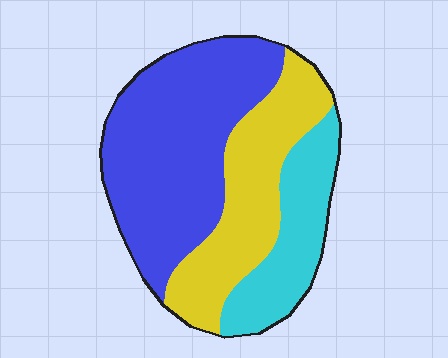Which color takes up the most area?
Blue, at roughly 50%.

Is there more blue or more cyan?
Blue.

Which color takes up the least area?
Cyan, at roughly 20%.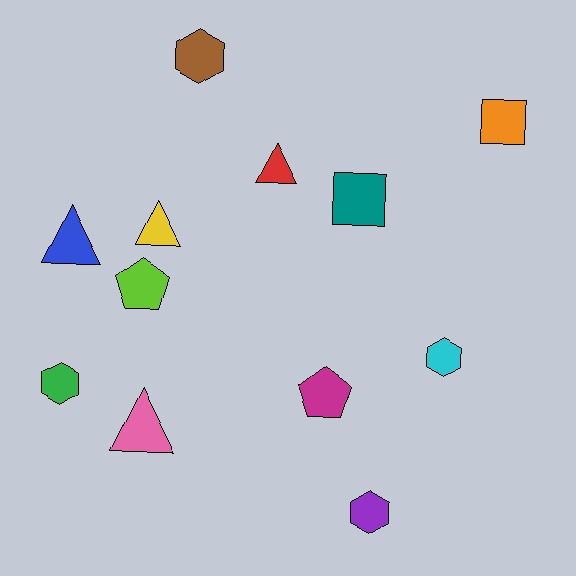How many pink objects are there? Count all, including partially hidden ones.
There is 1 pink object.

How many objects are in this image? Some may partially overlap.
There are 12 objects.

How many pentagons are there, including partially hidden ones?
There are 2 pentagons.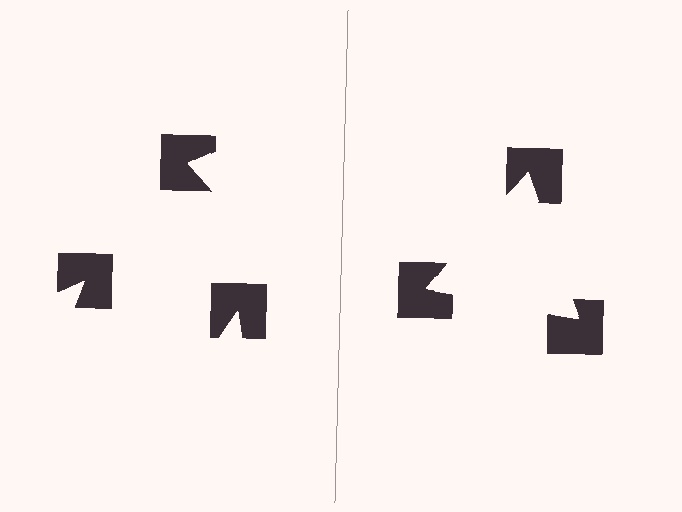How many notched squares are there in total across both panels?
6 — 3 on each side.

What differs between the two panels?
The notched squares are positioned identically on both sides; only the wedge orientations differ. On the right they align to a triangle; on the left they are misaligned.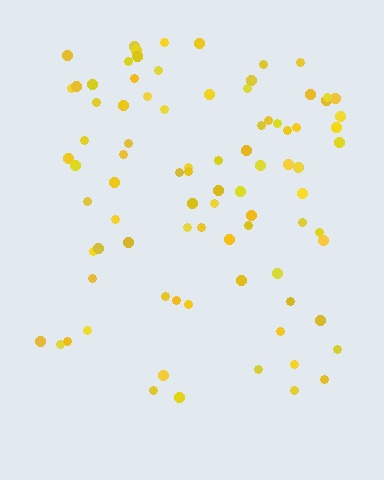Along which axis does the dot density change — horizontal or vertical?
Vertical.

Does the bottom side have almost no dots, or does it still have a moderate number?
Still a moderate number, just noticeably fewer than the top.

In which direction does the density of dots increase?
From bottom to top, with the top side densest.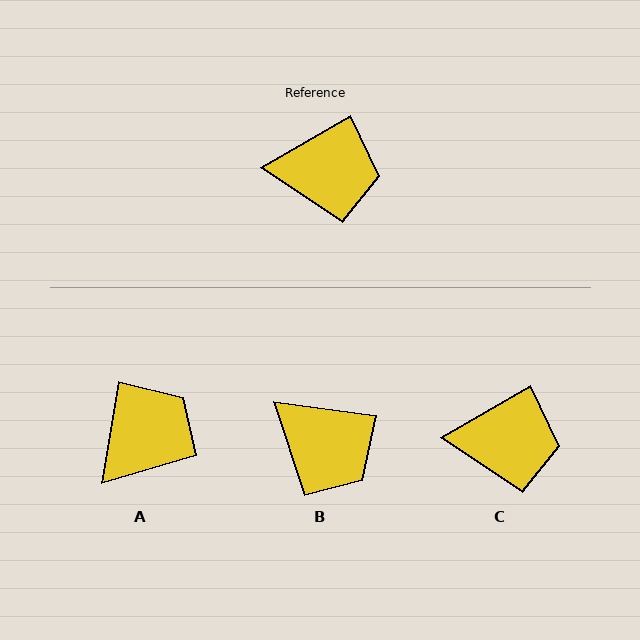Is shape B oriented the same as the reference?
No, it is off by about 38 degrees.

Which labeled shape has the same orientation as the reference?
C.